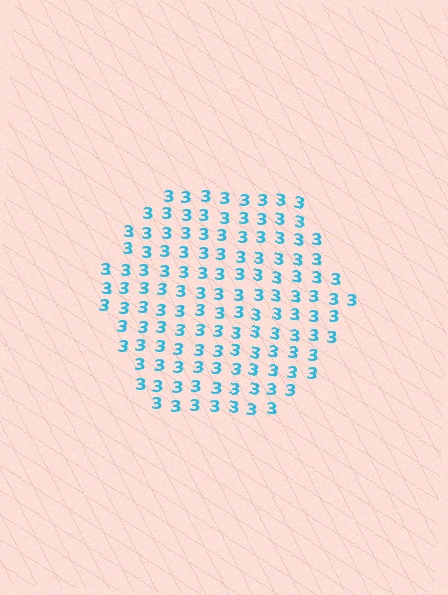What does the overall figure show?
The overall figure shows a hexagon.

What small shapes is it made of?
It is made of small digit 3's.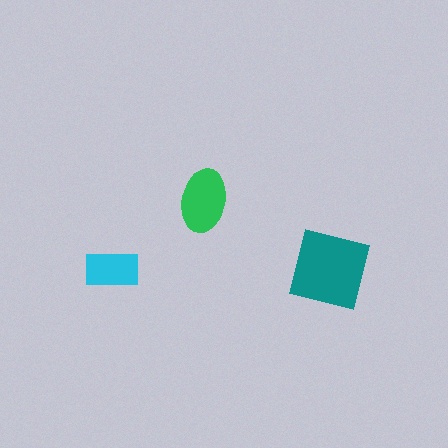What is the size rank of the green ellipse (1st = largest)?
2nd.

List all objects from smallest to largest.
The cyan rectangle, the green ellipse, the teal square.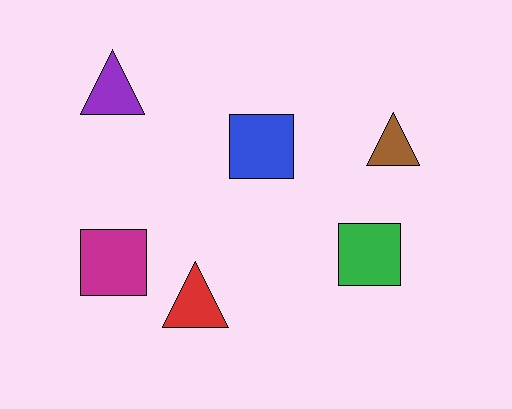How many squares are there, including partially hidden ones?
There are 3 squares.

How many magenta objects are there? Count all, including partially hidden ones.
There is 1 magenta object.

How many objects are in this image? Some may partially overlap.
There are 6 objects.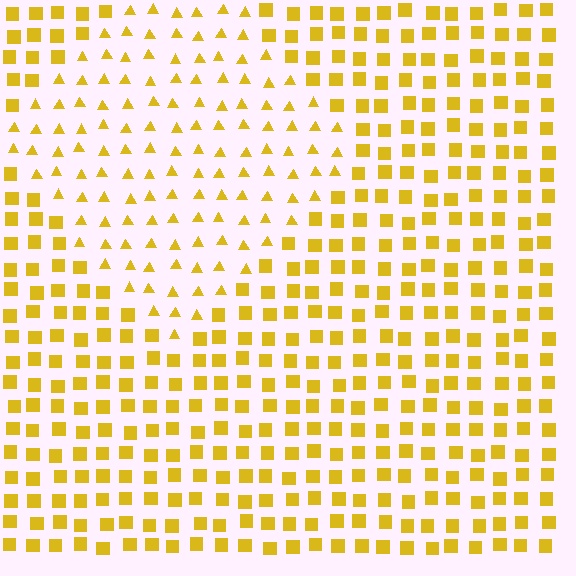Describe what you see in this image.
The image is filled with small yellow elements arranged in a uniform grid. A diamond-shaped region contains triangles, while the surrounding area contains squares. The boundary is defined purely by the change in element shape.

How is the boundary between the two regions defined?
The boundary is defined by a change in element shape: triangles inside vs. squares outside. All elements share the same color and spacing.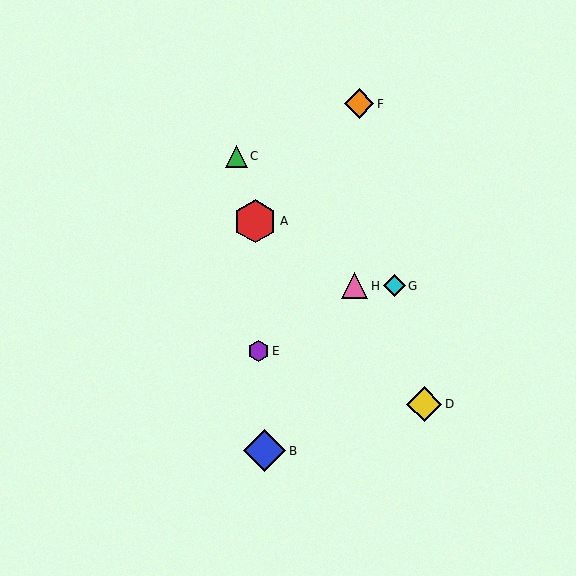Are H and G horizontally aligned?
Yes, both are at y≈286.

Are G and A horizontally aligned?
No, G is at y≈286 and A is at y≈221.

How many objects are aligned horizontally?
2 objects (G, H) are aligned horizontally.